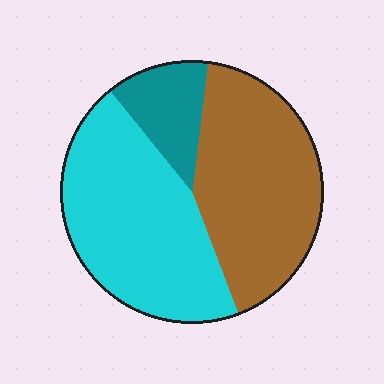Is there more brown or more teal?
Brown.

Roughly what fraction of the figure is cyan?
Cyan covers 45% of the figure.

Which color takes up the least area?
Teal, at roughly 15%.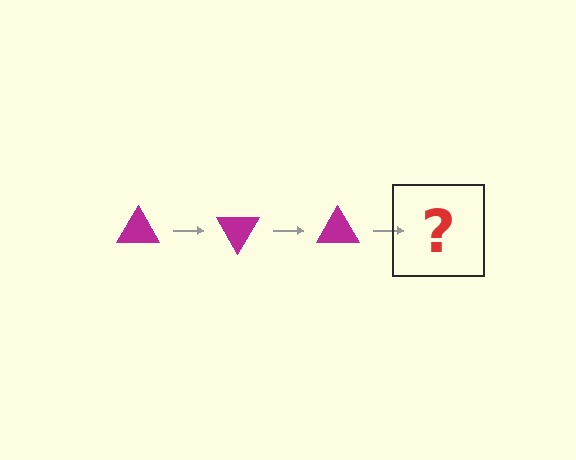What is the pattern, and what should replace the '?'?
The pattern is that the triangle rotates 60 degrees each step. The '?' should be a magenta triangle rotated 180 degrees.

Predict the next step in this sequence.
The next step is a magenta triangle rotated 180 degrees.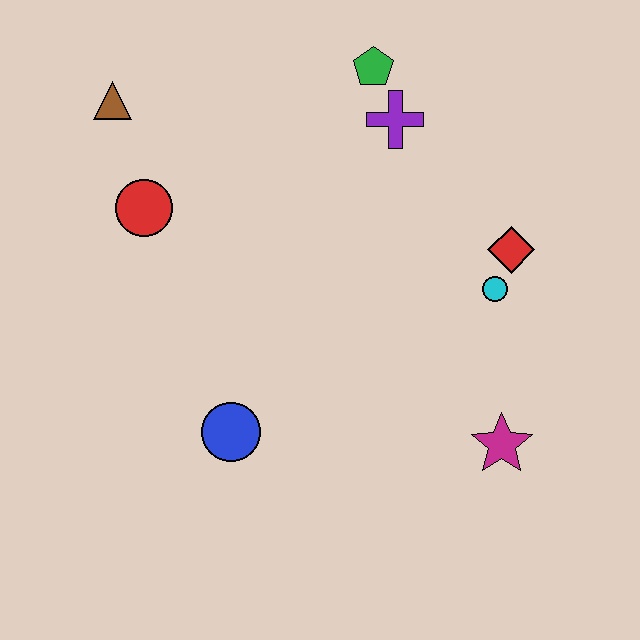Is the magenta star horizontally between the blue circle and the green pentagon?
No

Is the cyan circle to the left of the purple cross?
No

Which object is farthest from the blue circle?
The green pentagon is farthest from the blue circle.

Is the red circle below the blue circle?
No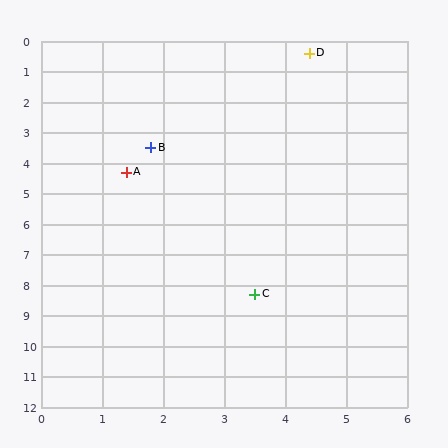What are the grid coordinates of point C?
Point C is at approximately (3.5, 8.3).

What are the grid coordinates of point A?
Point A is at approximately (1.4, 4.3).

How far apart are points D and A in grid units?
Points D and A are about 4.9 grid units apart.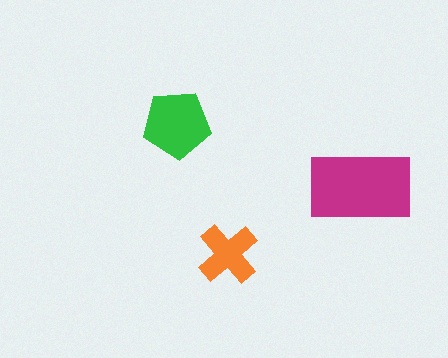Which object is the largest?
The magenta rectangle.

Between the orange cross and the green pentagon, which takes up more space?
The green pentagon.